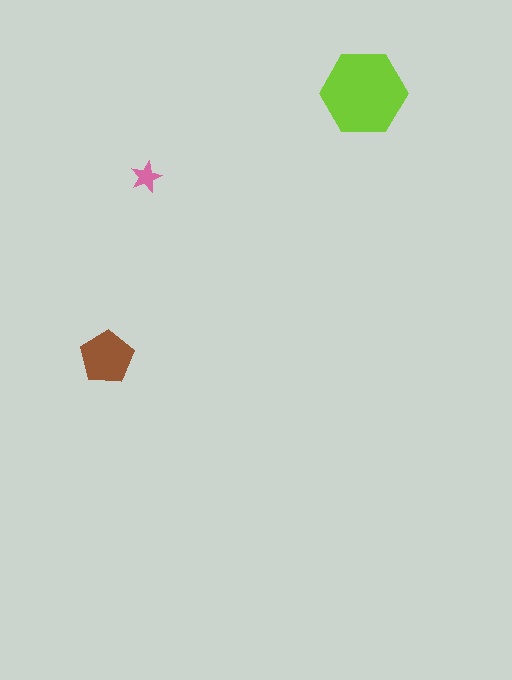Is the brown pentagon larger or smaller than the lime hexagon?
Smaller.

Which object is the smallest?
The pink star.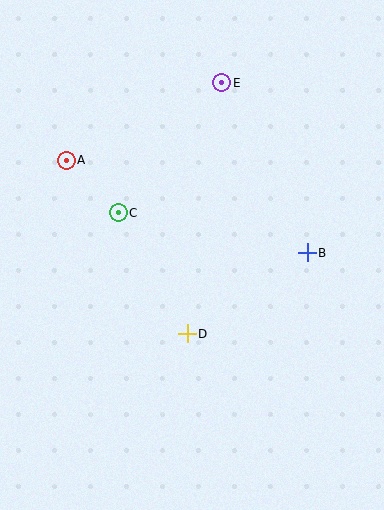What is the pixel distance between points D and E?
The distance between D and E is 254 pixels.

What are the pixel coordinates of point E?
Point E is at (222, 83).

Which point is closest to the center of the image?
Point D at (187, 334) is closest to the center.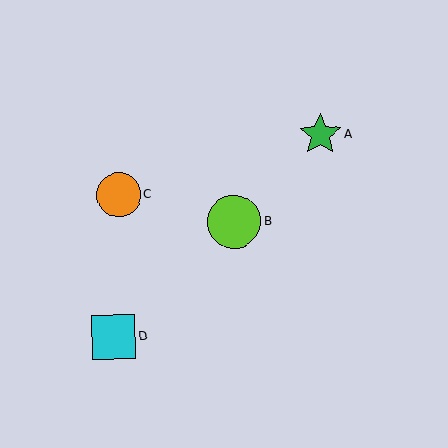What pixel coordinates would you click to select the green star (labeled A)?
Click at (320, 134) to select the green star A.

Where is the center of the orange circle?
The center of the orange circle is at (119, 195).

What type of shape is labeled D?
Shape D is a cyan square.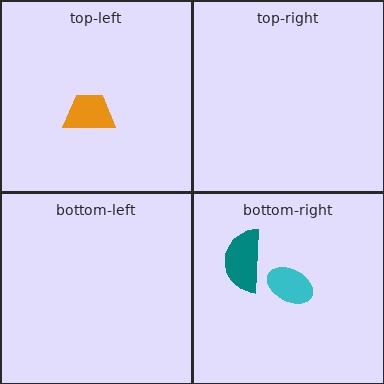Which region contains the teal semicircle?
The bottom-right region.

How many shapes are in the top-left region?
1.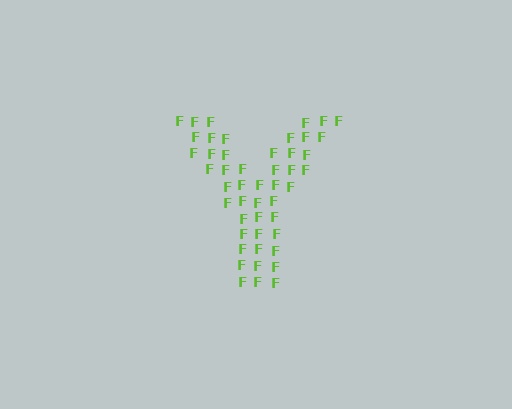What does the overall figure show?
The overall figure shows the letter Y.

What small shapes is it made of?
It is made of small letter F's.